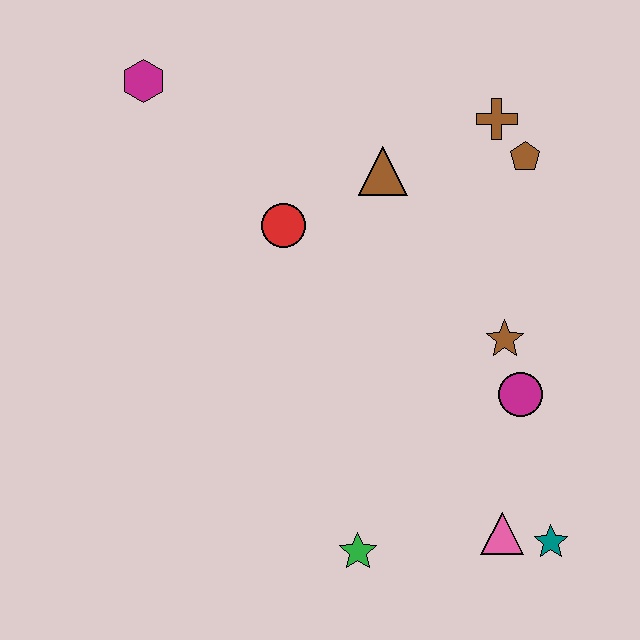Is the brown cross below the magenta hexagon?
Yes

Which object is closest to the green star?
The pink triangle is closest to the green star.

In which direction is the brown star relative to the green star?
The brown star is above the green star.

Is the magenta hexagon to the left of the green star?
Yes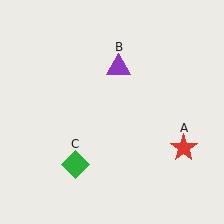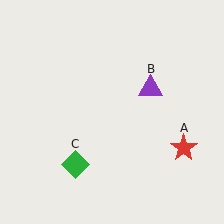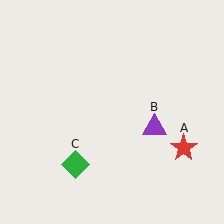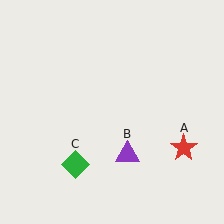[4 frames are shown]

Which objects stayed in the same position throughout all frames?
Red star (object A) and green diamond (object C) remained stationary.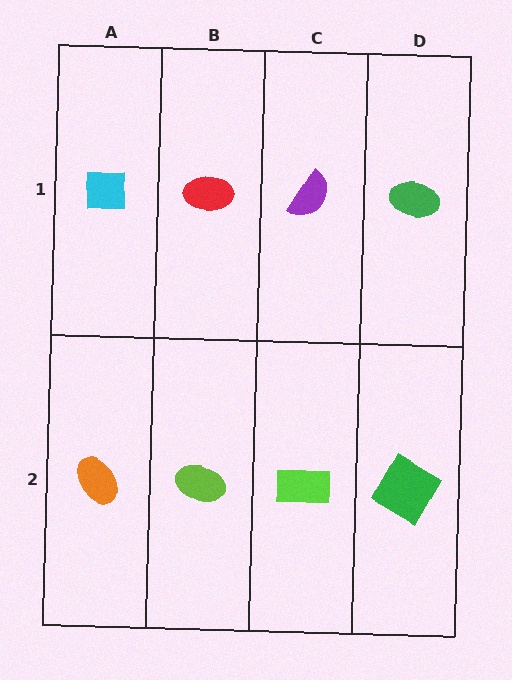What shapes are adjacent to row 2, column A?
A cyan square (row 1, column A), a lime ellipse (row 2, column B).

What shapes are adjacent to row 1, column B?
A lime ellipse (row 2, column B), a cyan square (row 1, column A), a purple semicircle (row 1, column C).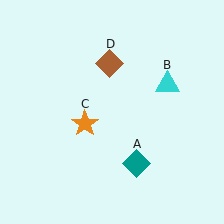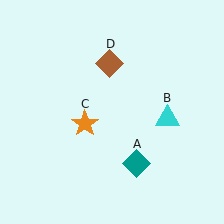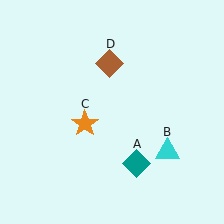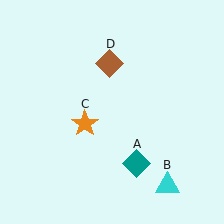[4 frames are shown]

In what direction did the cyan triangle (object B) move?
The cyan triangle (object B) moved down.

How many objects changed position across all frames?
1 object changed position: cyan triangle (object B).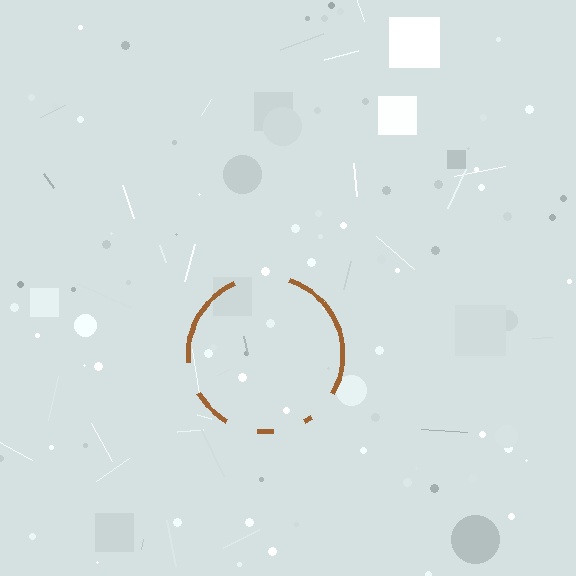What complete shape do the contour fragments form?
The contour fragments form a circle.